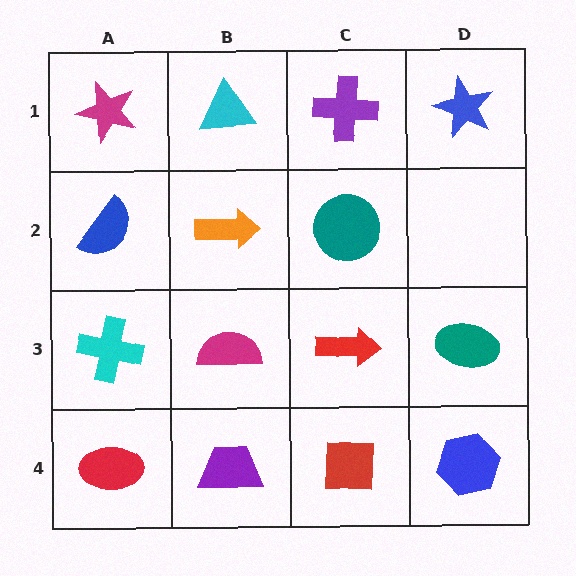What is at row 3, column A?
A cyan cross.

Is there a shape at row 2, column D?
No, that cell is empty.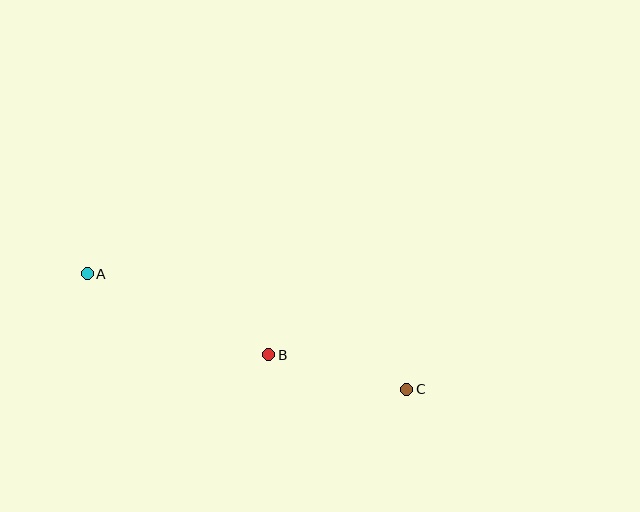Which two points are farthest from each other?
Points A and C are farthest from each other.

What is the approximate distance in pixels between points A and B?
The distance between A and B is approximately 199 pixels.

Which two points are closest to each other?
Points B and C are closest to each other.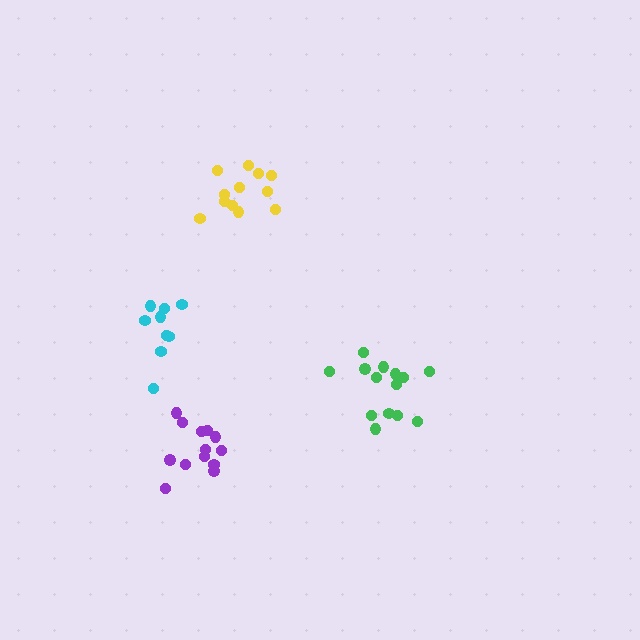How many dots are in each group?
Group 1: 15 dots, Group 2: 12 dots, Group 3: 13 dots, Group 4: 9 dots (49 total).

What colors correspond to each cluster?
The clusters are colored: green, yellow, purple, cyan.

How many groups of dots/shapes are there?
There are 4 groups.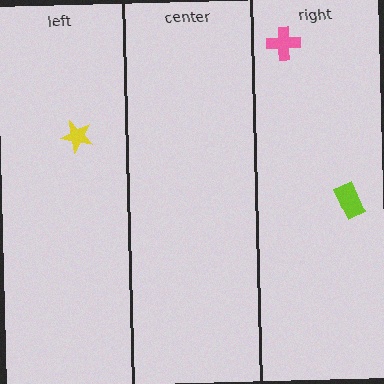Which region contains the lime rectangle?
The right region.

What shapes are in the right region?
The lime rectangle, the pink cross.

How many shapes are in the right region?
2.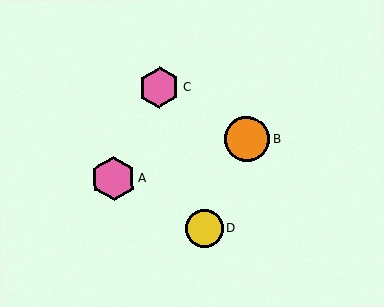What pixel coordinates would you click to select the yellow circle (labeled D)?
Click at (204, 228) to select the yellow circle D.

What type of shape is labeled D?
Shape D is a yellow circle.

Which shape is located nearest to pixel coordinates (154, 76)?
The pink hexagon (labeled C) at (159, 88) is nearest to that location.